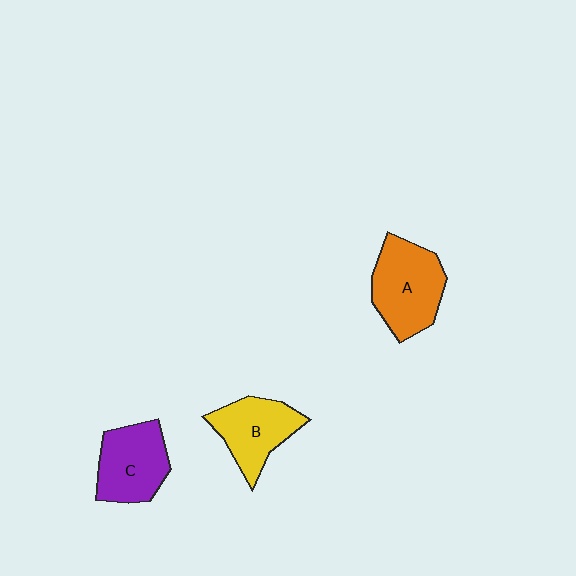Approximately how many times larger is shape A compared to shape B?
Approximately 1.2 times.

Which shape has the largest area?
Shape A (orange).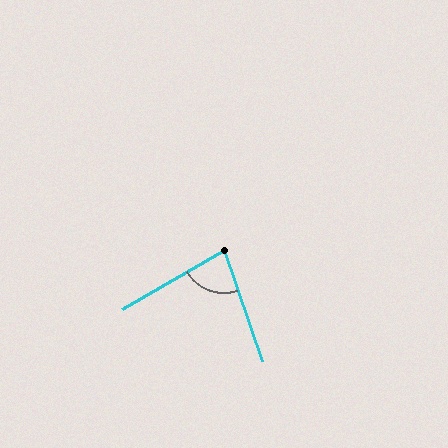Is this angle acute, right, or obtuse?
It is acute.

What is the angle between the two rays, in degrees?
Approximately 78 degrees.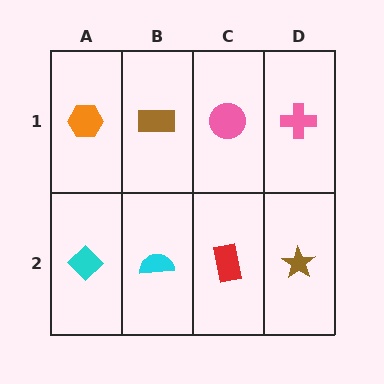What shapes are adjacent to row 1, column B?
A cyan semicircle (row 2, column B), an orange hexagon (row 1, column A), a pink circle (row 1, column C).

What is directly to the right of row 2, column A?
A cyan semicircle.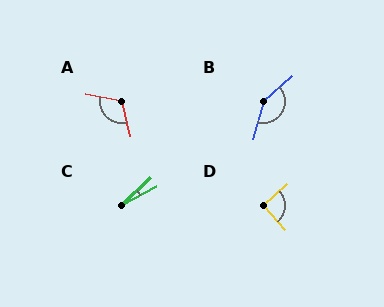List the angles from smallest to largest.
C (16°), D (89°), A (115°), B (147°).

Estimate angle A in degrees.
Approximately 115 degrees.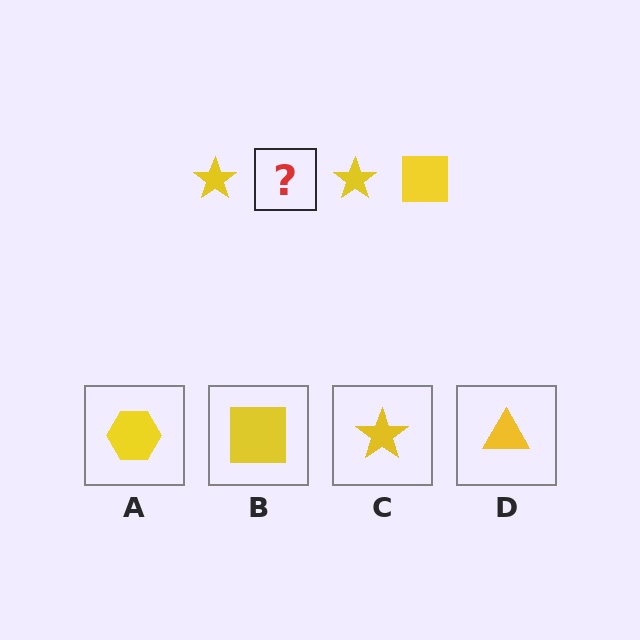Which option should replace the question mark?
Option B.